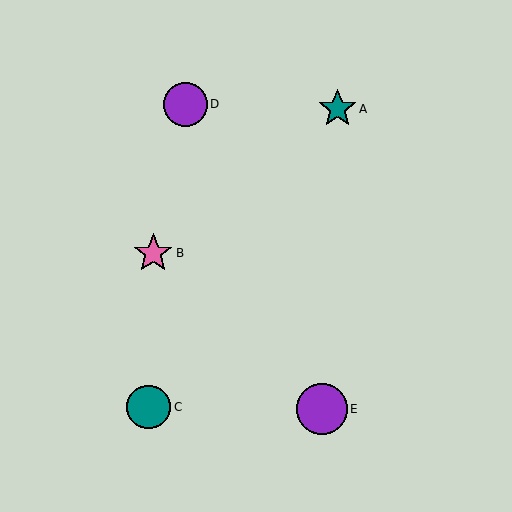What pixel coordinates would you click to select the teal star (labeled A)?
Click at (337, 109) to select the teal star A.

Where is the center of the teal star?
The center of the teal star is at (337, 109).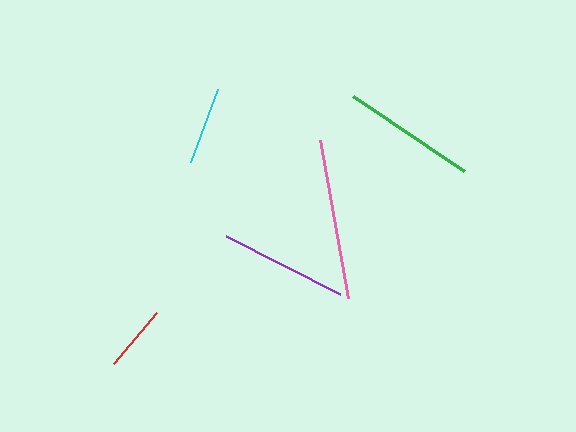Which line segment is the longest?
The pink line is the longest at approximately 161 pixels.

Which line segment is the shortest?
The red line is the shortest at approximately 67 pixels.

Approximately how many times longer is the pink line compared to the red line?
The pink line is approximately 2.4 times the length of the red line.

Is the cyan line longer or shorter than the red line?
The cyan line is longer than the red line.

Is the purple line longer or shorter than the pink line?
The pink line is longer than the purple line.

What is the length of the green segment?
The green segment is approximately 134 pixels long.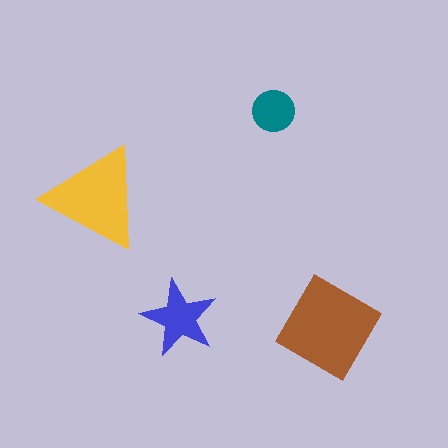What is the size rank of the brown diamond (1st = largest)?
1st.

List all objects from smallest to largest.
The teal circle, the blue star, the yellow triangle, the brown diamond.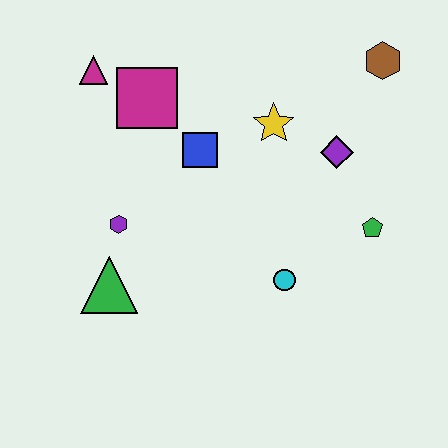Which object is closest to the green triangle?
The purple hexagon is closest to the green triangle.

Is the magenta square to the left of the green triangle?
No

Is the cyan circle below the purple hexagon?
Yes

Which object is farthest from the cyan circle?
The magenta triangle is farthest from the cyan circle.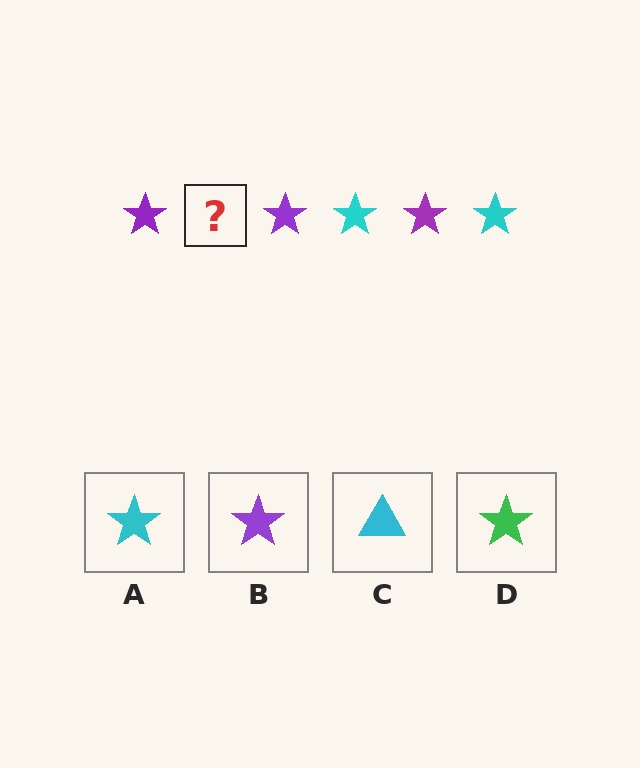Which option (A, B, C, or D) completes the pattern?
A.